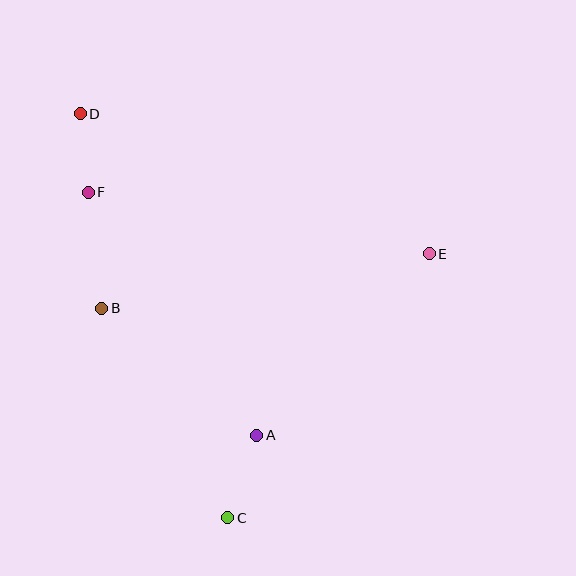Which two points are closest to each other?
Points D and F are closest to each other.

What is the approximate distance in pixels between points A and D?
The distance between A and D is approximately 367 pixels.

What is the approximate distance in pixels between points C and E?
The distance between C and E is approximately 332 pixels.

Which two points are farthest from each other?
Points C and D are farthest from each other.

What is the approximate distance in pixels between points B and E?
The distance between B and E is approximately 332 pixels.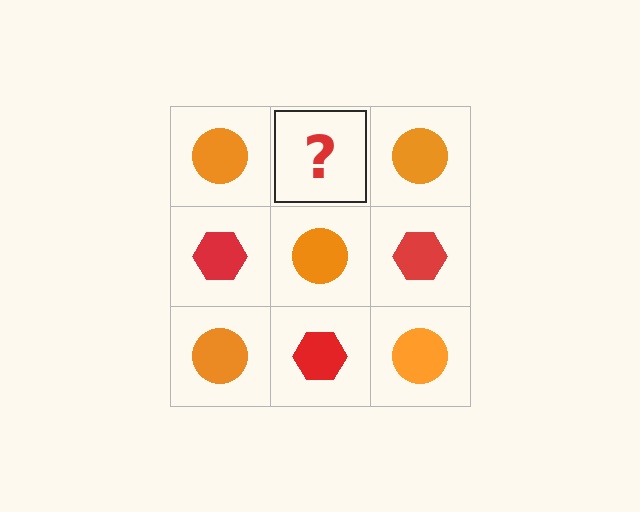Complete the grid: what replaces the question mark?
The question mark should be replaced with a red hexagon.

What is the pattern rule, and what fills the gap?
The rule is that it alternates orange circle and red hexagon in a checkerboard pattern. The gap should be filled with a red hexagon.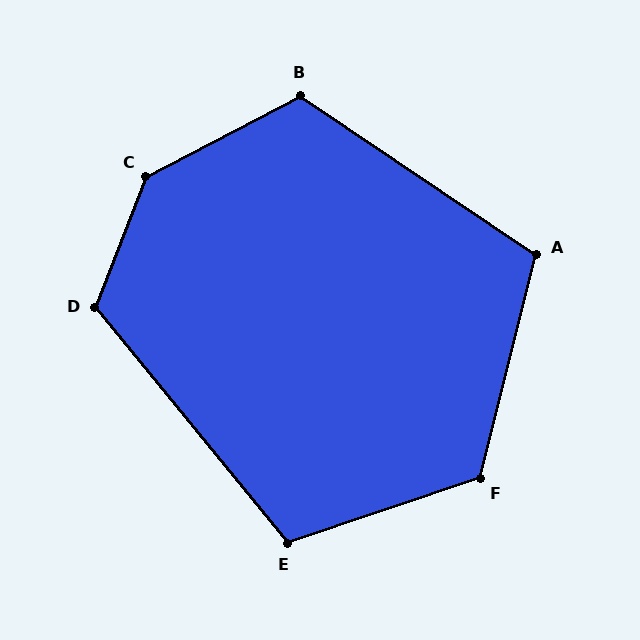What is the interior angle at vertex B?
Approximately 118 degrees (obtuse).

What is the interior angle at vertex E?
Approximately 111 degrees (obtuse).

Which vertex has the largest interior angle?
C, at approximately 139 degrees.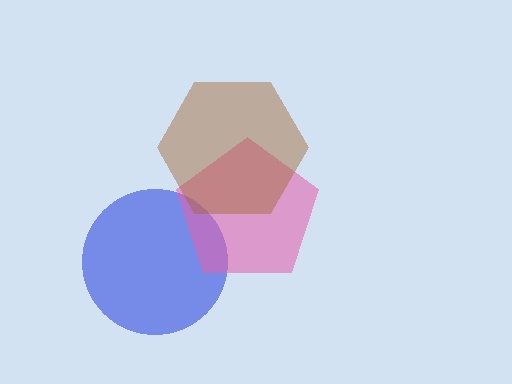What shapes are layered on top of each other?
The layered shapes are: a blue circle, a pink pentagon, a brown hexagon.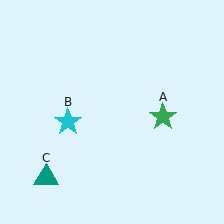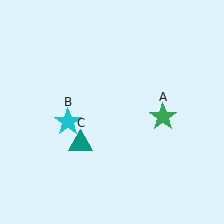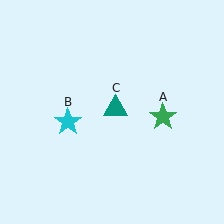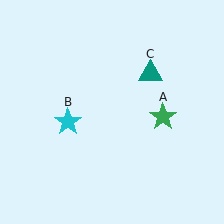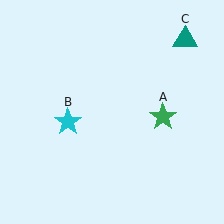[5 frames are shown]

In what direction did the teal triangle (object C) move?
The teal triangle (object C) moved up and to the right.